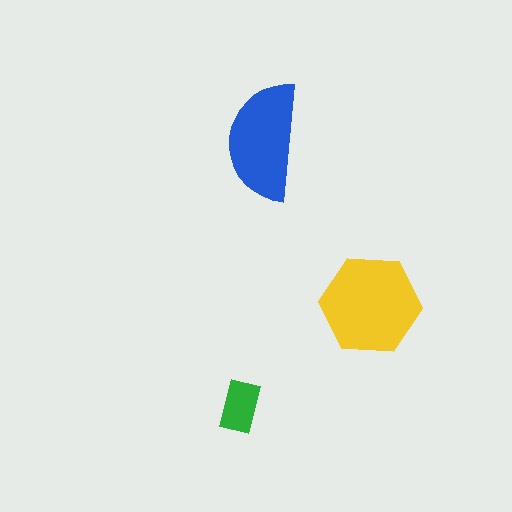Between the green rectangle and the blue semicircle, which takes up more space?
The blue semicircle.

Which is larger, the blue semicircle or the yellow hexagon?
The yellow hexagon.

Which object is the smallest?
The green rectangle.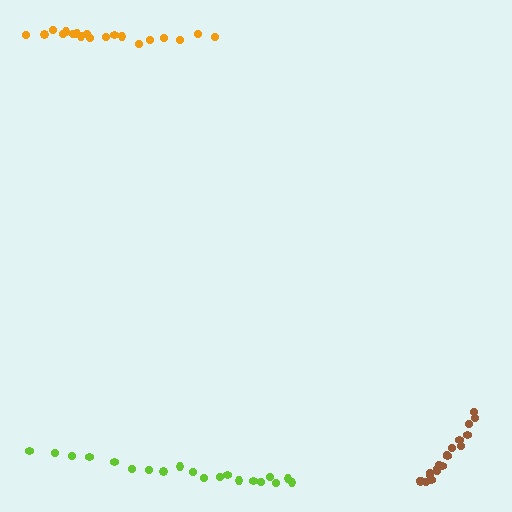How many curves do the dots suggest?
There are 3 distinct paths.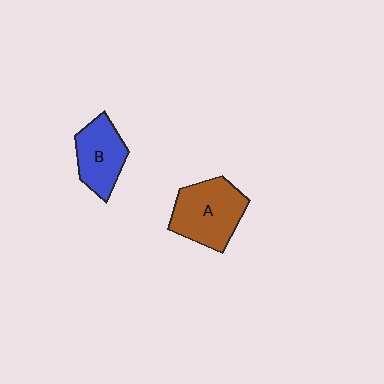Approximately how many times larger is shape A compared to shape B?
Approximately 1.3 times.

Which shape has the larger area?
Shape A (brown).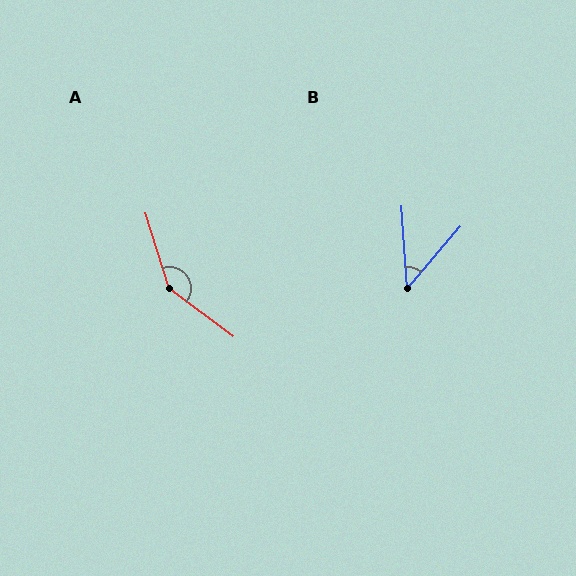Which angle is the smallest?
B, at approximately 45 degrees.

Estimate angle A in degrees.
Approximately 144 degrees.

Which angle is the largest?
A, at approximately 144 degrees.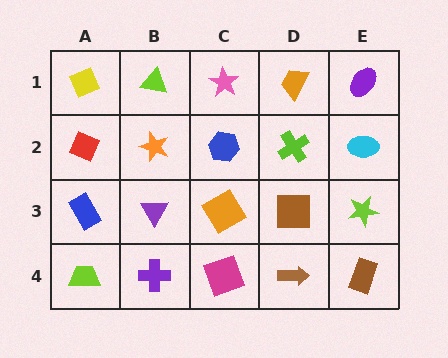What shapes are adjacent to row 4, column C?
An orange square (row 3, column C), a purple cross (row 4, column B), a brown arrow (row 4, column D).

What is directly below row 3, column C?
A magenta square.